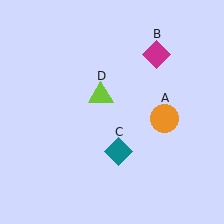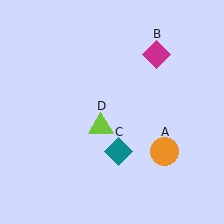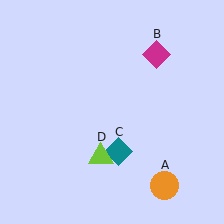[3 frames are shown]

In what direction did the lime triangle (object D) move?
The lime triangle (object D) moved down.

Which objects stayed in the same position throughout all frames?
Magenta diamond (object B) and teal diamond (object C) remained stationary.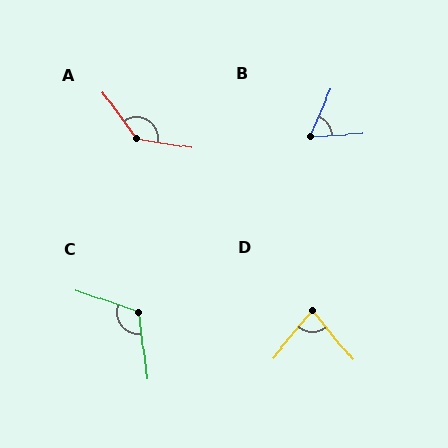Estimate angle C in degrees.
Approximately 116 degrees.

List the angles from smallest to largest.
B (64°), D (78°), C (116°), A (135°).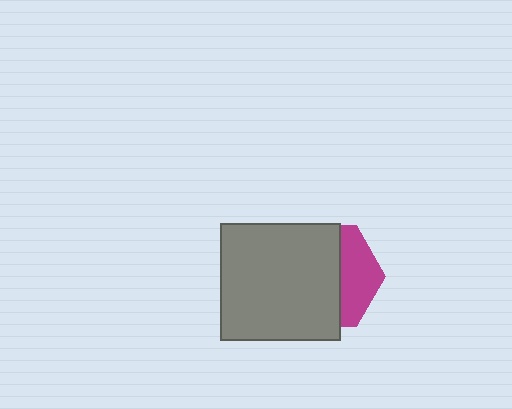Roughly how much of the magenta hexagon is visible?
A small part of it is visible (roughly 34%).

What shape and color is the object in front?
The object in front is a gray rectangle.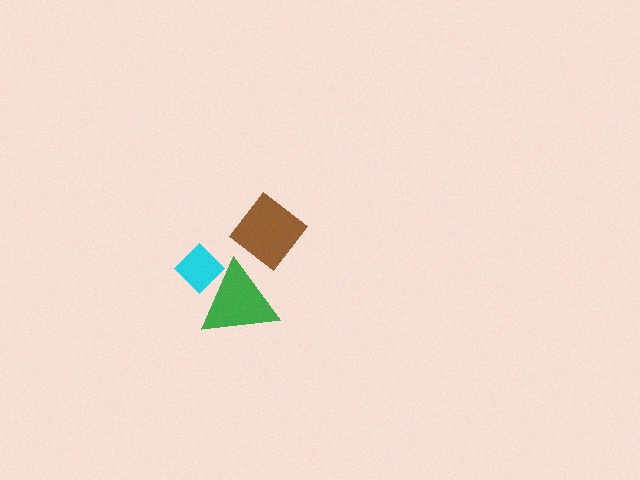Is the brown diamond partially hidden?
No, no other shape covers it.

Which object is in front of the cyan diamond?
The green triangle is in front of the cyan diamond.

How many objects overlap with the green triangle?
1 object overlaps with the green triangle.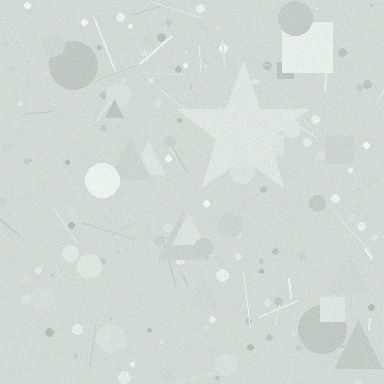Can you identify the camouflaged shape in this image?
The camouflaged shape is a star.